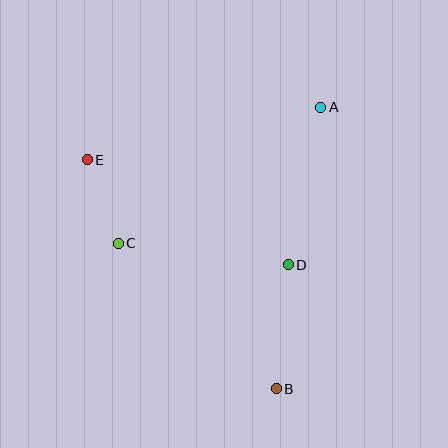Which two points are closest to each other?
Points C and E are closest to each other.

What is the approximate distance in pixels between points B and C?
The distance between B and C is approximately 215 pixels.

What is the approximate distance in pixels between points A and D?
The distance between A and D is approximately 161 pixels.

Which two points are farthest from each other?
Points B and E are farthest from each other.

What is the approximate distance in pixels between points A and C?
The distance between A and C is approximately 244 pixels.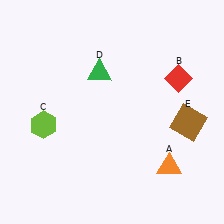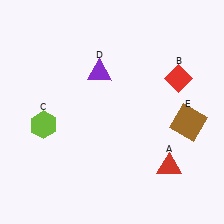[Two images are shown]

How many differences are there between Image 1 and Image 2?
There are 2 differences between the two images.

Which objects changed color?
A changed from orange to red. D changed from green to purple.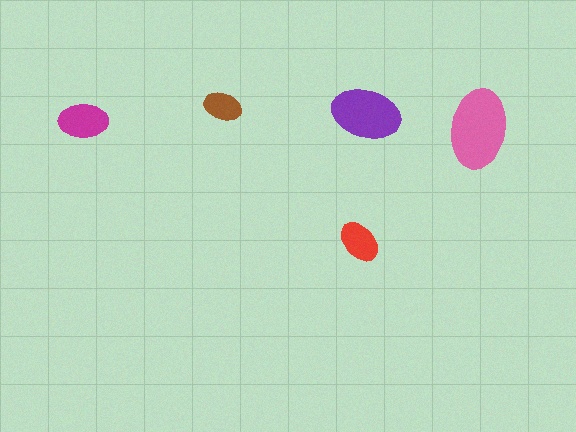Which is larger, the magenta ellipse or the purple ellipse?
The purple one.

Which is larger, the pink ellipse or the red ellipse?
The pink one.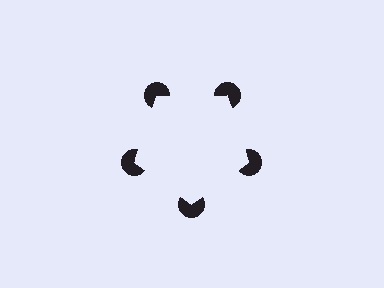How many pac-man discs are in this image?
There are 5 — one at each vertex of the illusory pentagon.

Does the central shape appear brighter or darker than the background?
It typically appears slightly brighter than the background, even though no actual brightness change is drawn.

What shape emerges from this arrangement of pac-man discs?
An illusory pentagon — its edges are inferred from the aligned wedge cuts in the pac-man discs, not physically drawn.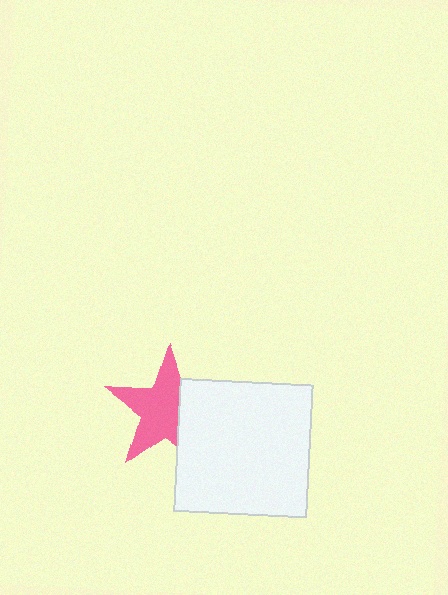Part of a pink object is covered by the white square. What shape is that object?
It is a star.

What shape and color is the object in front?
The object in front is a white square.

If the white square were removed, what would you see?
You would see the complete pink star.